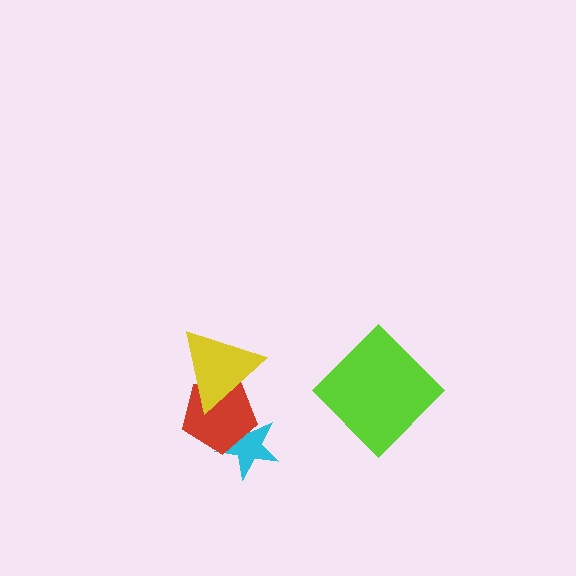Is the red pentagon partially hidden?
Yes, it is partially covered by another shape.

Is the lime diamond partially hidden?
No, no other shape covers it.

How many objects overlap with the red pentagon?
2 objects overlap with the red pentagon.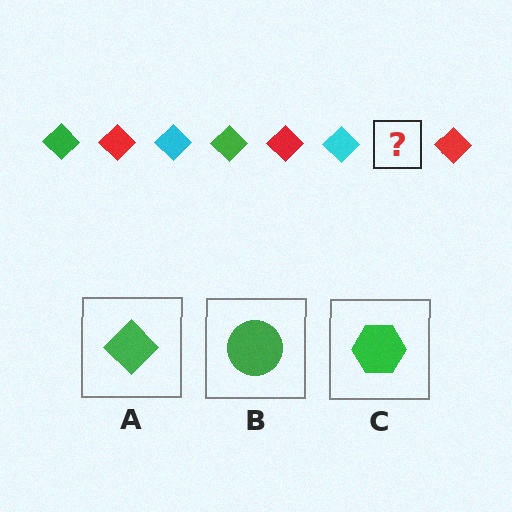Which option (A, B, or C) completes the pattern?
A.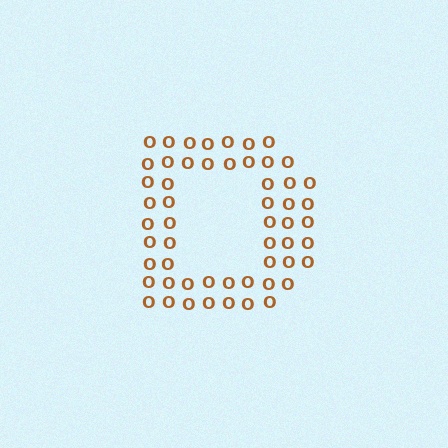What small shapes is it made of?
It is made of small letter O's.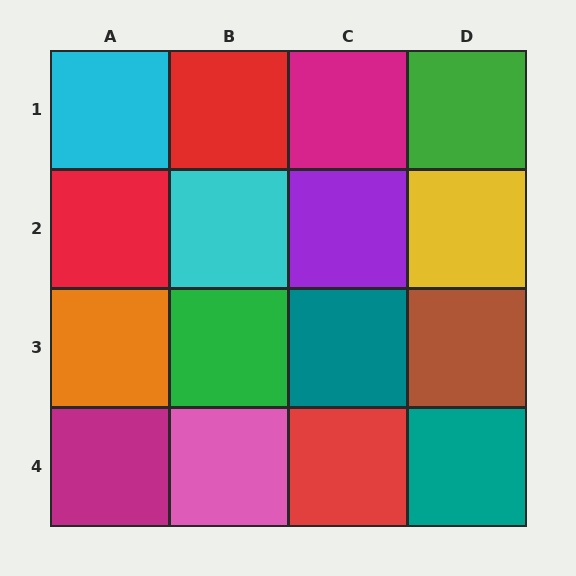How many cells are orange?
1 cell is orange.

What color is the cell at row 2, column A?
Red.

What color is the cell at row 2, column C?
Purple.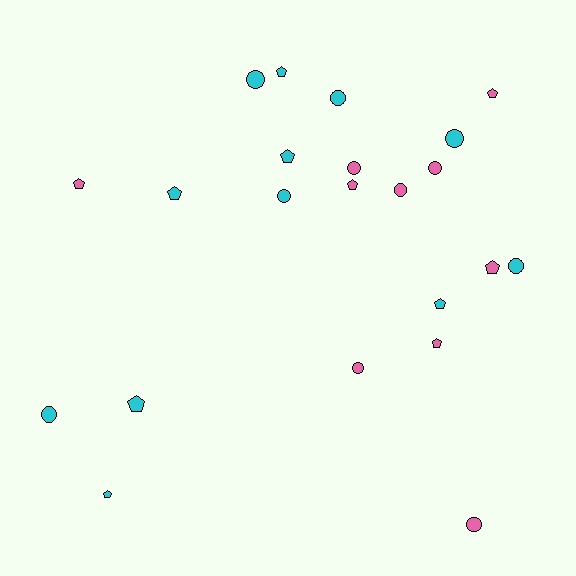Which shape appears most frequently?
Pentagon, with 11 objects.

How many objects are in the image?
There are 22 objects.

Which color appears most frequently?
Cyan, with 12 objects.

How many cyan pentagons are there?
There are 6 cyan pentagons.